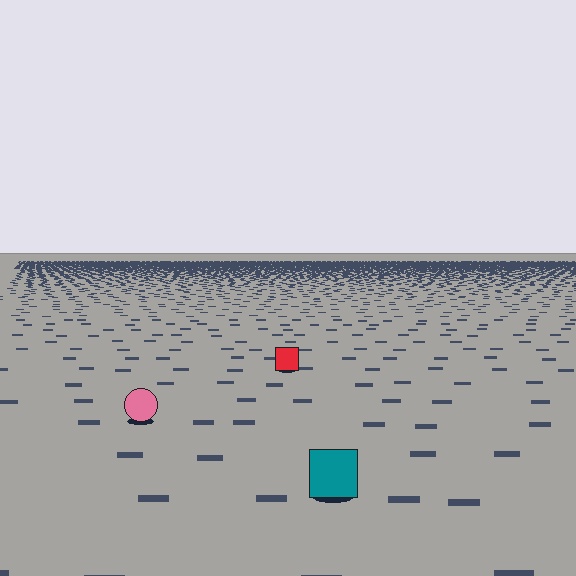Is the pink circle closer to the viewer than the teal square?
No. The teal square is closer — you can tell from the texture gradient: the ground texture is coarser near it.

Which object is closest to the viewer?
The teal square is closest. The texture marks near it are larger and more spread out.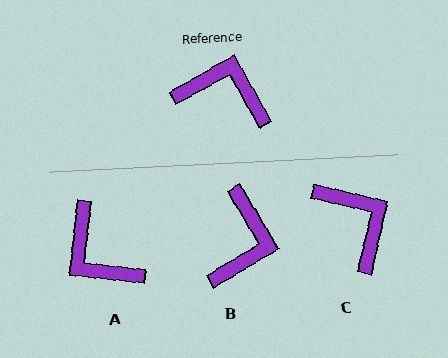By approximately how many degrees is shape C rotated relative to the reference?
Approximately 42 degrees clockwise.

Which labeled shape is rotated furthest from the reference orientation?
A, about 144 degrees away.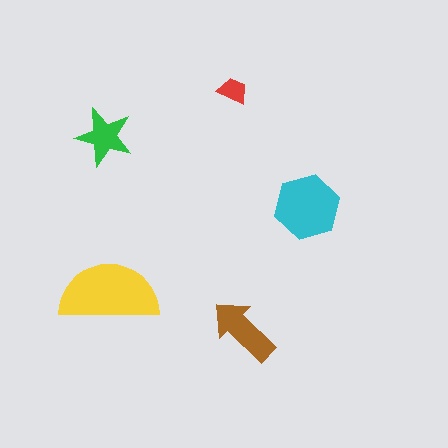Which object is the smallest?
The red trapezoid.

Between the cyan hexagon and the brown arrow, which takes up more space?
The cyan hexagon.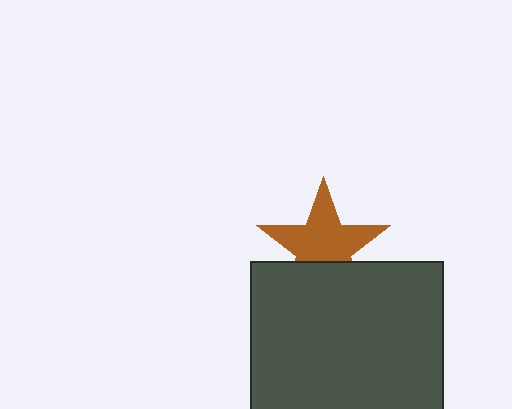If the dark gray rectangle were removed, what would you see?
You would see the complete brown star.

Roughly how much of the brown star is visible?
Most of it is visible (roughly 69%).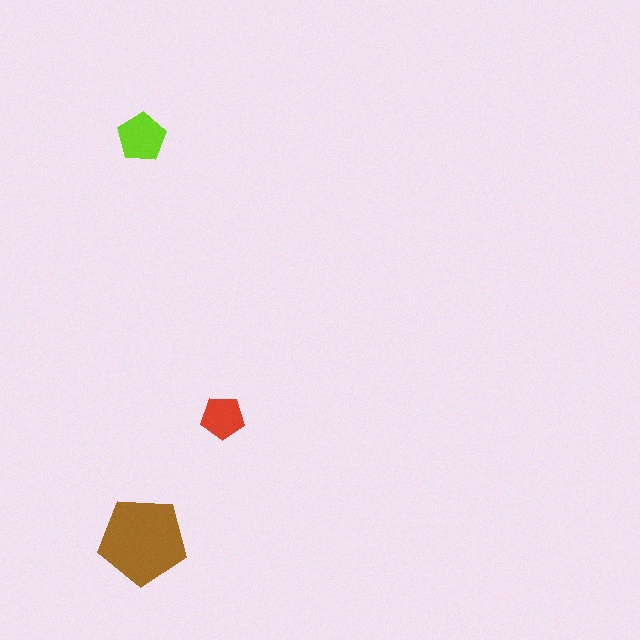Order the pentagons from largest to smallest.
the brown one, the lime one, the red one.